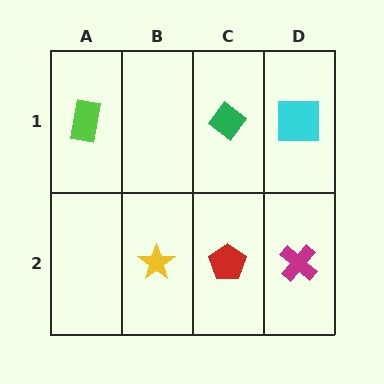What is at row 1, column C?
A green diamond.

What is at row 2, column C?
A red pentagon.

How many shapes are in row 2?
3 shapes.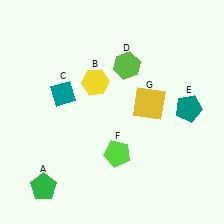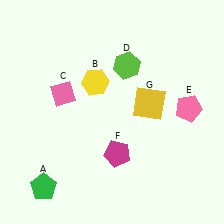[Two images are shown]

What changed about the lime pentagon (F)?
In Image 1, F is lime. In Image 2, it changed to magenta.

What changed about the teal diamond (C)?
In Image 1, C is teal. In Image 2, it changed to pink.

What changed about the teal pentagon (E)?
In Image 1, E is teal. In Image 2, it changed to pink.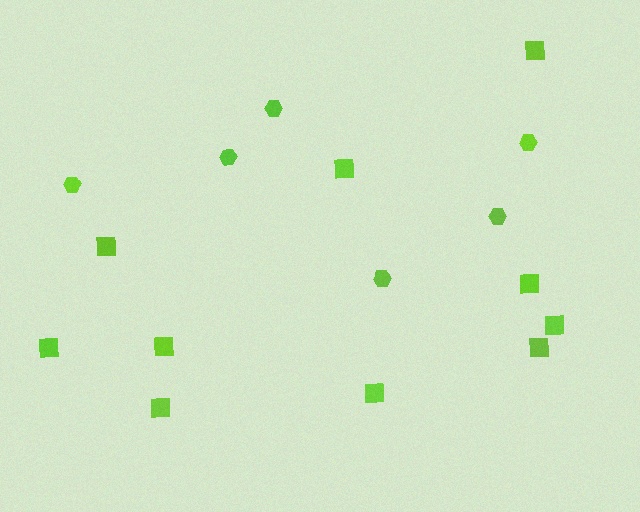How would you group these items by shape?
There are 2 groups: one group of hexagons (6) and one group of squares (10).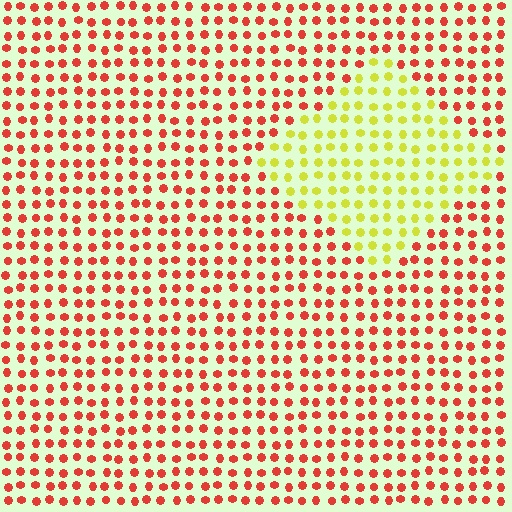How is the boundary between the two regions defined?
The boundary is defined purely by a slight shift in hue (about 64 degrees). Spacing, size, and orientation are identical on both sides.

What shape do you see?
I see a diamond.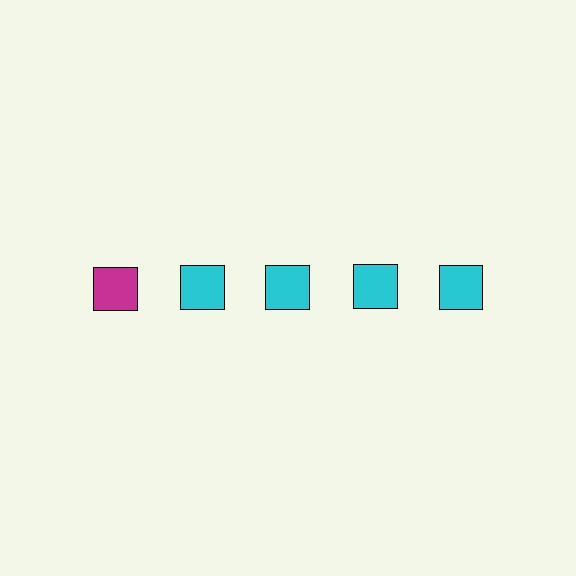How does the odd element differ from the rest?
It has a different color: magenta instead of cyan.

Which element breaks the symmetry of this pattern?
The magenta square in the top row, leftmost column breaks the symmetry. All other shapes are cyan squares.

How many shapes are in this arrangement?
There are 5 shapes arranged in a grid pattern.